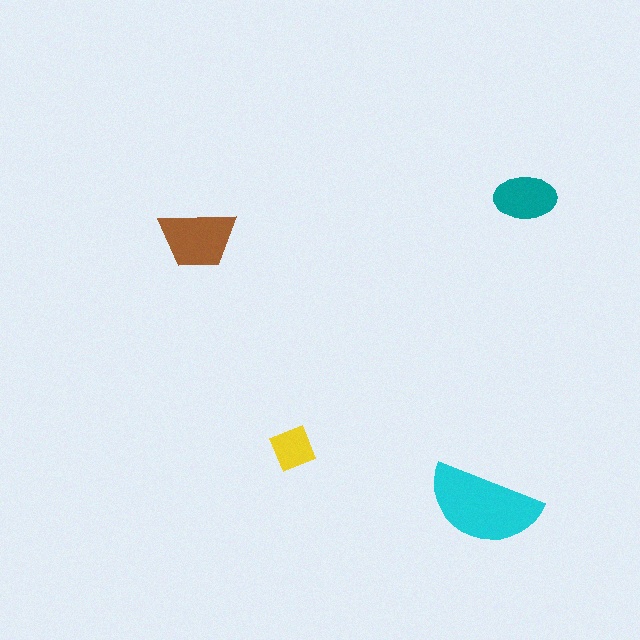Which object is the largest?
The cyan semicircle.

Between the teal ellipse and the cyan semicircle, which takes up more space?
The cyan semicircle.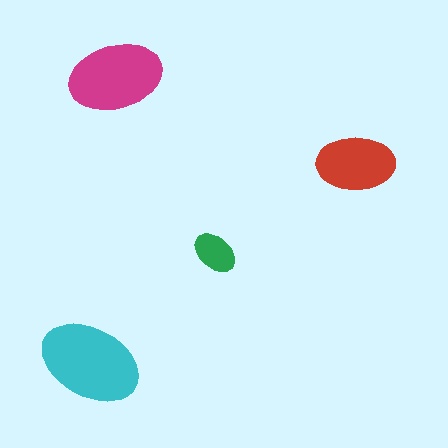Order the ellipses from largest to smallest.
the cyan one, the magenta one, the red one, the green one.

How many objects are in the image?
There are 4 objects in the image.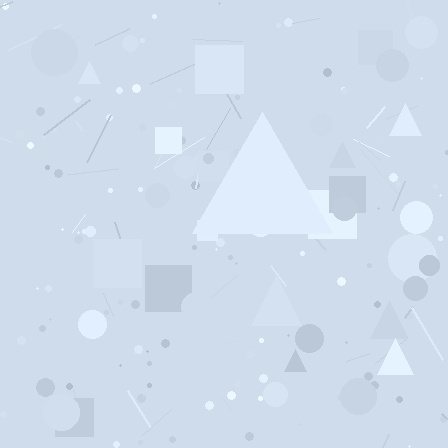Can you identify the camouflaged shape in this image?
The camouflaged shape is a triangle.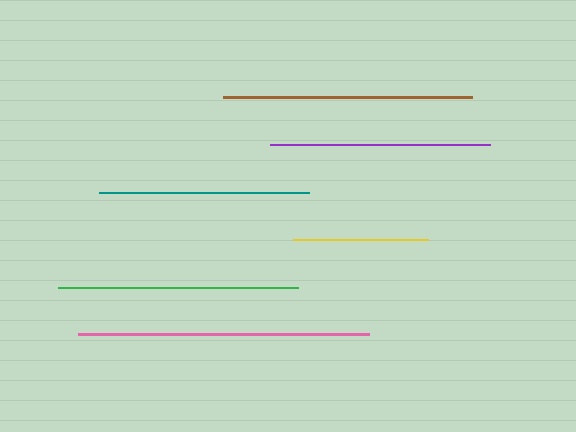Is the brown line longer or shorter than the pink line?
The pink line is longer than the brown line.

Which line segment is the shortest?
The yellow line is the shortest at approximately 135 pixels.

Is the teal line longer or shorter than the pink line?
The pink line is longer than the teal line.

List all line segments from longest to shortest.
From longest to shortest: pink, brown, green, purple, teal, yellow.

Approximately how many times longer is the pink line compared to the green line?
The pink line is approximately 1.2 times the length of the green line.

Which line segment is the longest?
The pink line is the longest at approximately 292 pixels.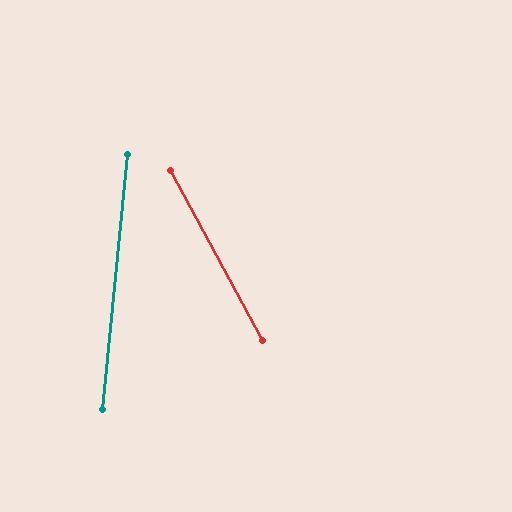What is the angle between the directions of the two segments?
Approximately 34 degrees.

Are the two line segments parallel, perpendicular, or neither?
Neither parallel nor perpendicular — they differ by about 34°.